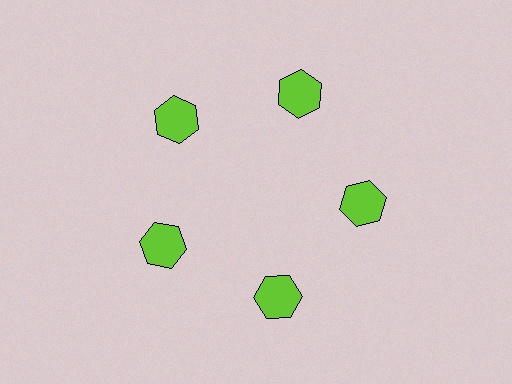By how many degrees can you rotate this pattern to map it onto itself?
The pattern maps onto itself every 72 degrees of rotation.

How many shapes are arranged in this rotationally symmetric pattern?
There are 5 shapes, arranged in 5 groups of 1.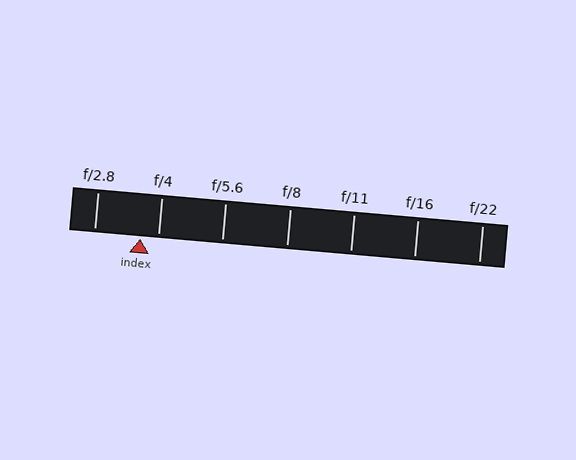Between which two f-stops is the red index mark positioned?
The index mark is between f/2.8 and f/4.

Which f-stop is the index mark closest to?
The index mark is closest to f/4.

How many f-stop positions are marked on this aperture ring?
There are 7 f-stop positions marked.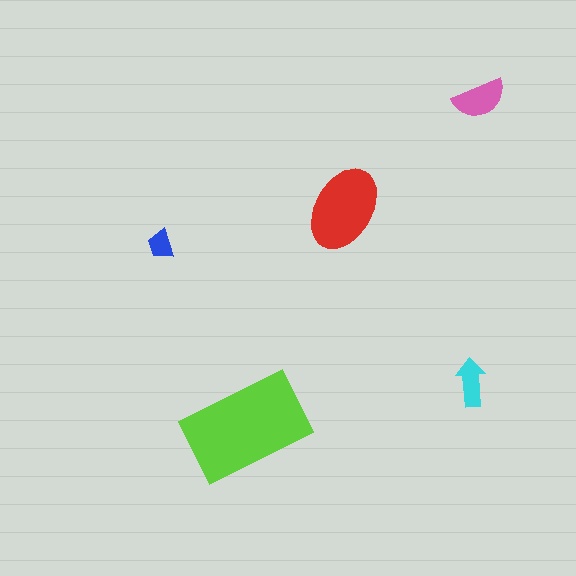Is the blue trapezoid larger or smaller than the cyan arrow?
Smaller.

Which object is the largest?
The lime rectangle.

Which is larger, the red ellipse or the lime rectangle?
The lime rectangle.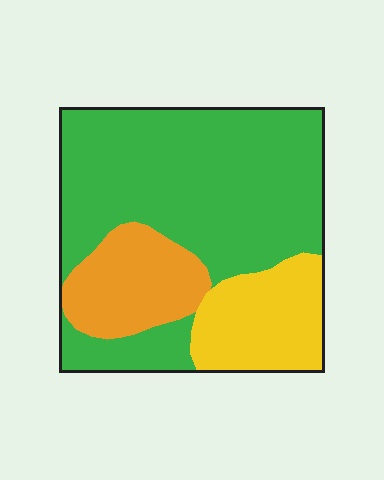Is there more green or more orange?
Green.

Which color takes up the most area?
Green, at roughly 65%.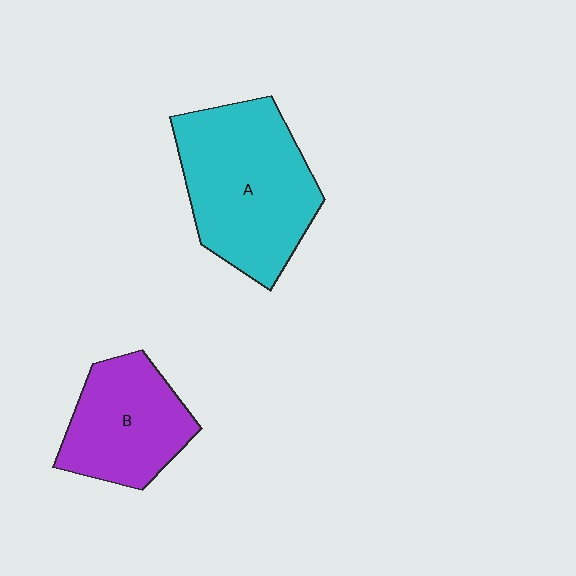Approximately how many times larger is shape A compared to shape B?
Approximately 1.5 times.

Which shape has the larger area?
Shape A (cyan).